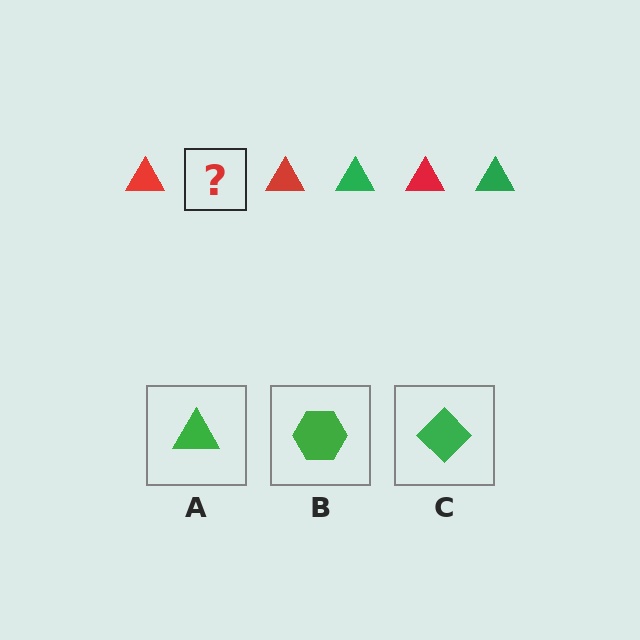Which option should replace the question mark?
Option A.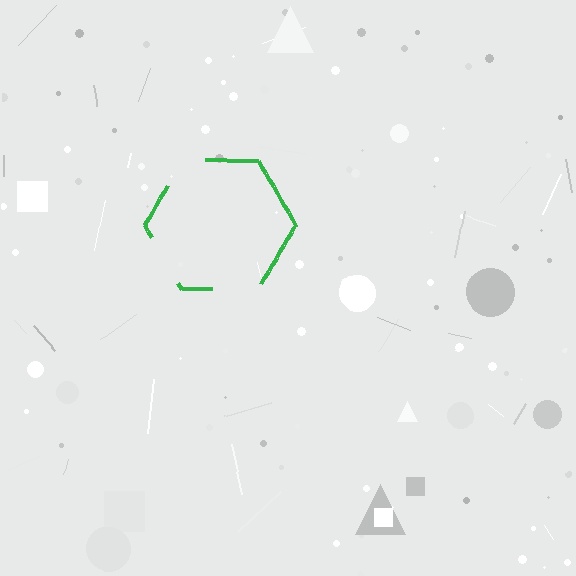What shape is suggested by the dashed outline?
The dashed outline suggests a hexagon.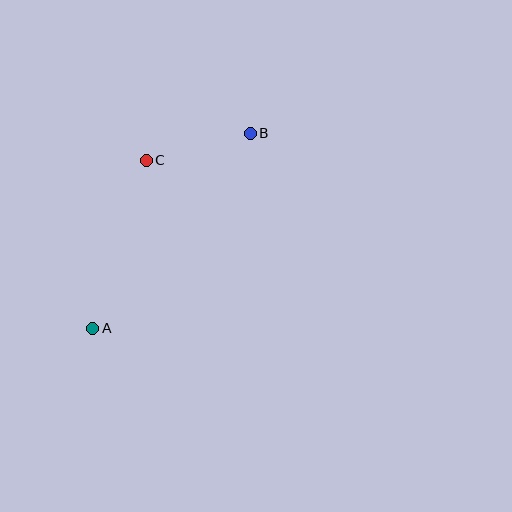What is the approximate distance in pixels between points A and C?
The distance between A and C is approximately 176 pixels.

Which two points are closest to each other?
Points B and C are closest to each other.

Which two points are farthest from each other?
Points A and B are farthest from each other.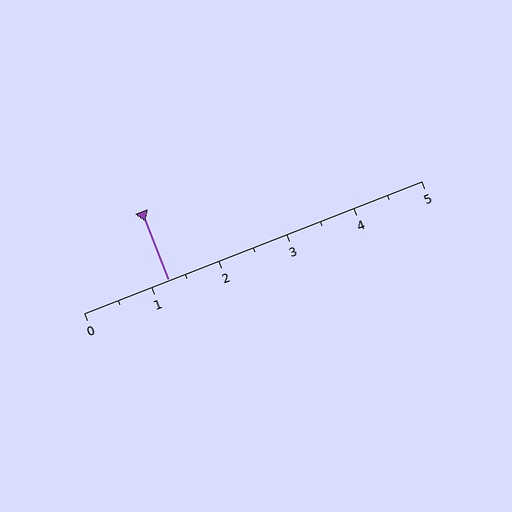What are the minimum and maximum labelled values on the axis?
The axis runs from 0 to 5.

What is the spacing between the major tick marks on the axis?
The major ticks are spaced 1 apart.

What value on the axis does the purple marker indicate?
The marker indicates approximately 1.2.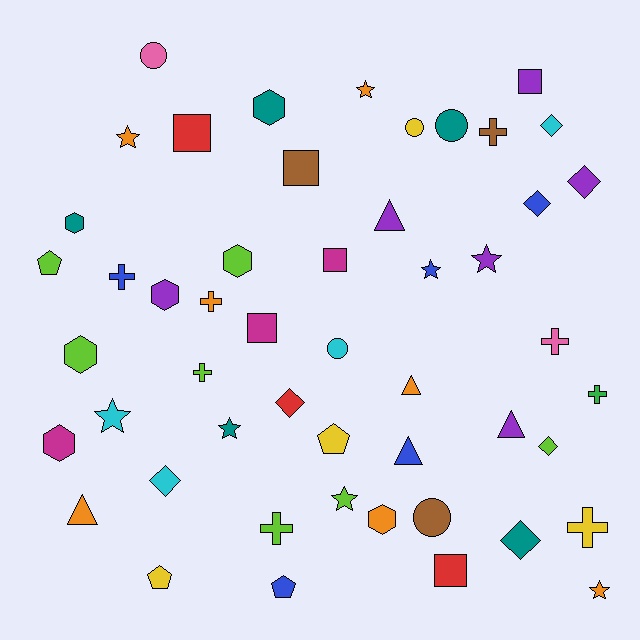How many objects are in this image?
There are 50 objects.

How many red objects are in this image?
There are 3 red objects.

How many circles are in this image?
There are 5 circles.